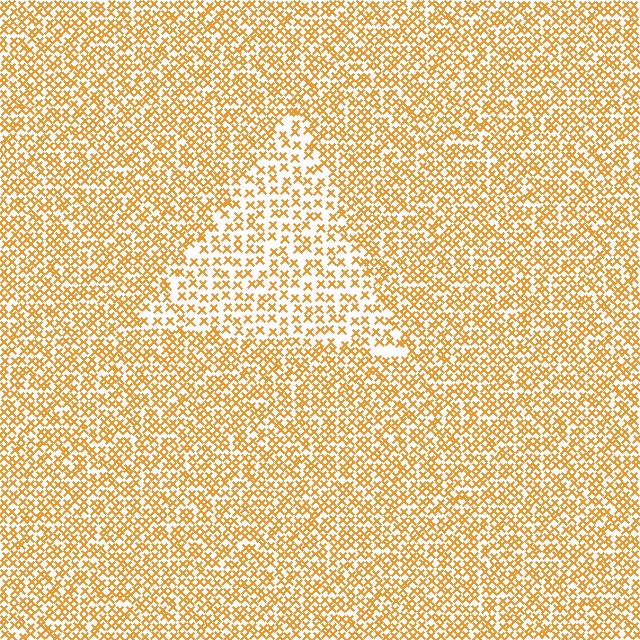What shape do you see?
I see a triangle.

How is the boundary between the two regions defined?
The boundary is defined by a change in element density (approximately 1.7x ratio). All elements are the same color, size, and shape.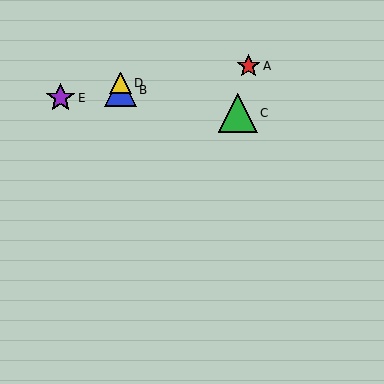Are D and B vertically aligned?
Yes, both are at x≈121.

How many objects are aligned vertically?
2 objects (B, D) are aligned vertically.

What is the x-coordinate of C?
Object C is at x≈238.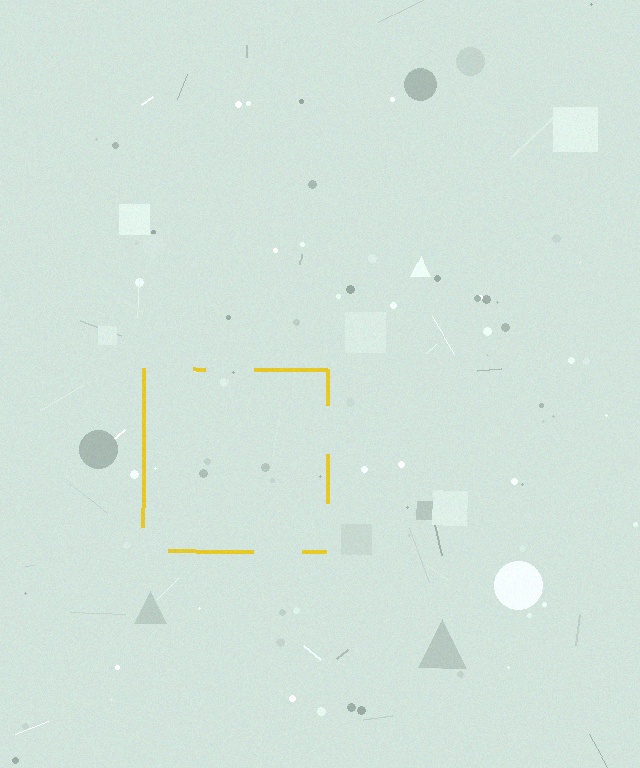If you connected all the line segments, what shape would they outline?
They would outline a square.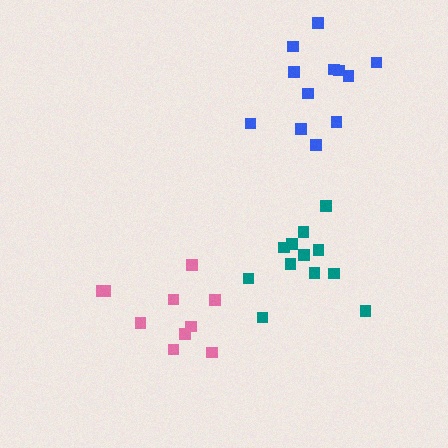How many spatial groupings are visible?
There are 3 spatial groupings.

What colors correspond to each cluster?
The clusters are colored: pink, teal, blue.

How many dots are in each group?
Group 1: 10 dots, Group 2: 12 dots, Group 3: 12 dots (34 total).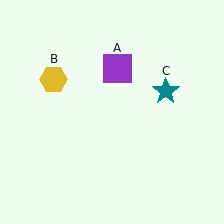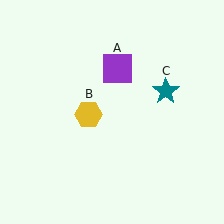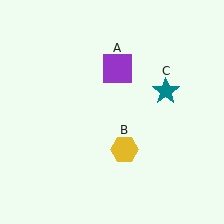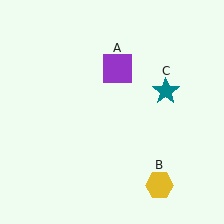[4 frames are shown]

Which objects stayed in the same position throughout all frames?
Purple square (object A) and teal star (object C) remained stationary.